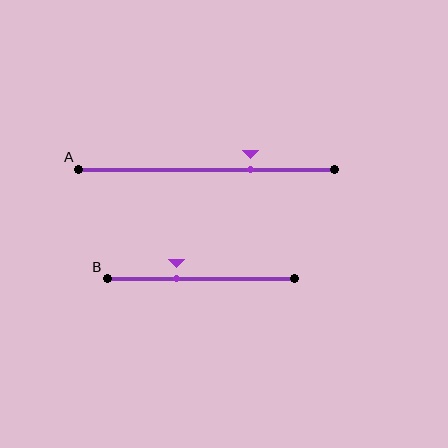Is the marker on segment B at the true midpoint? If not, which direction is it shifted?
No, the marker on segment B is shifted to the left by about 13% of the segment length.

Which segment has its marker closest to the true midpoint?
Segment B has its marker closest to the true midpoint.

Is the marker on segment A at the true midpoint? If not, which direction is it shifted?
No, the marker on segment A is shifted to the right by about 17% of the segment length.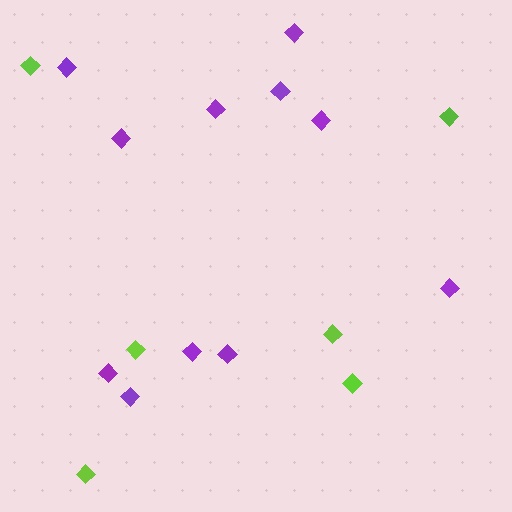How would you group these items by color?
There are 2 groups: one group of lime diamonds (6) and one group of purple diamonds (11).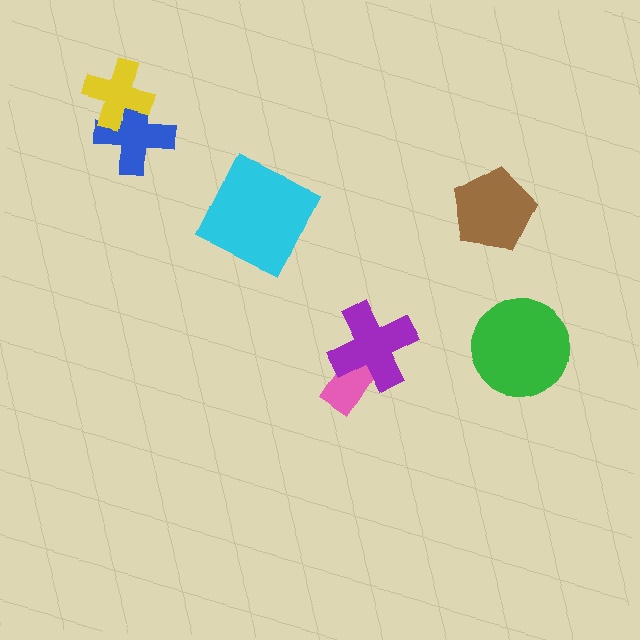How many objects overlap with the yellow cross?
1 object overlaps with the yellow cross.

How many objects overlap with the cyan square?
0 objects overlap with the cyan square.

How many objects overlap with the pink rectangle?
1 object overlaps with the pink rectangle.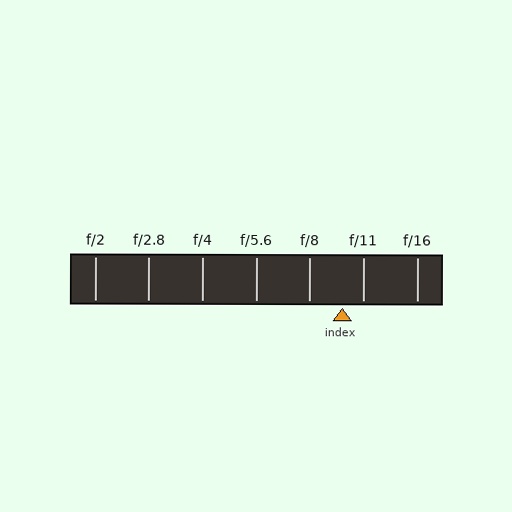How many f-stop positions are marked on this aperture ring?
There are 7 f-stop positions marked.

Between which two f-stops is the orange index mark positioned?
The index mark is between f/8 and f/11.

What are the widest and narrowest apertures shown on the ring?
The widest aperture shown is f/2 and the narrowest is f/16.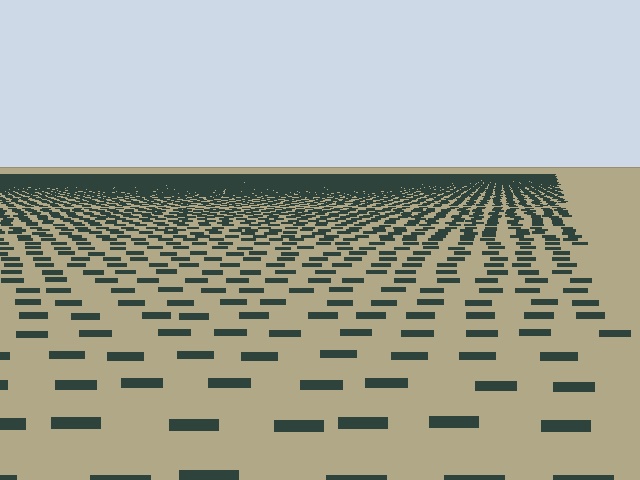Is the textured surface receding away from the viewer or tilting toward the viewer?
The surface is receding away from the viewer. Texture elements get smaller and denser toward the top.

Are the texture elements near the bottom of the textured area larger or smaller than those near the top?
Larger. Near the bottom, elements are closer to the viewer and appear at a bigger on-screen size.